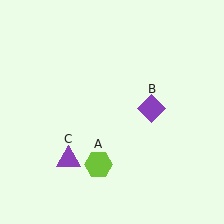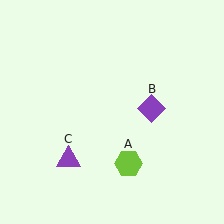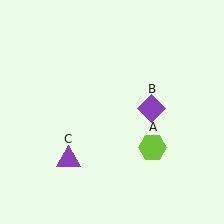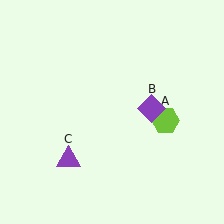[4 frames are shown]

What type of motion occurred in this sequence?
The lime hexagon (object A) rotated counterclockwise around the center of the scene.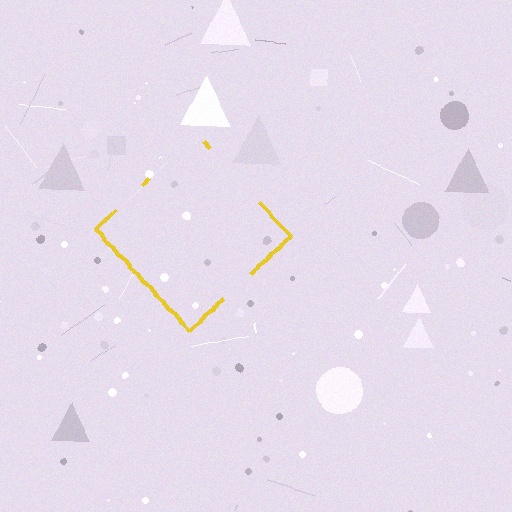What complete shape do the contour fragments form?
The contour fragments form a diamond.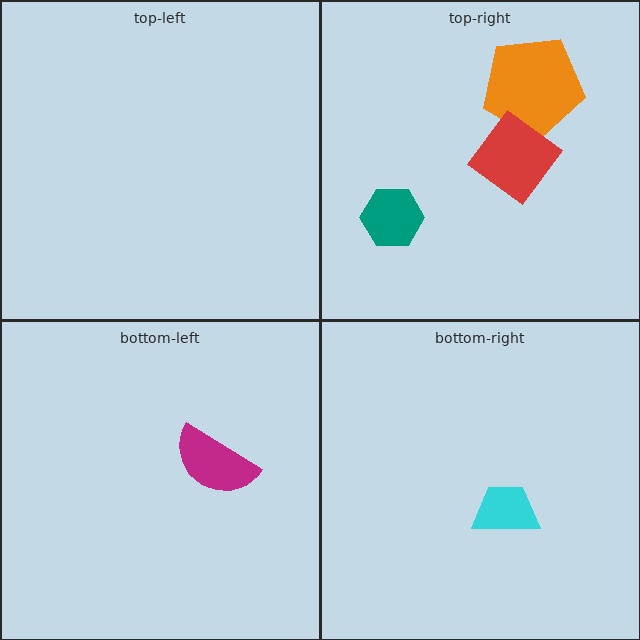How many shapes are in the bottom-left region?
1.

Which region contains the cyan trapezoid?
The bottom-right region.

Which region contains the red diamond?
The top-right region.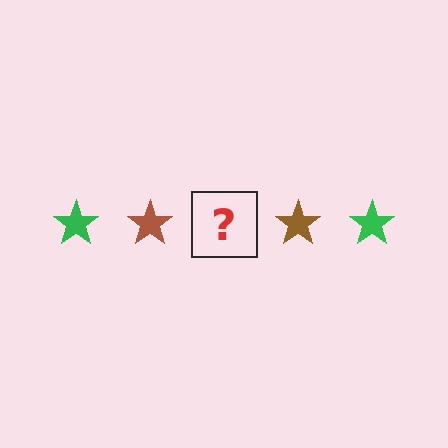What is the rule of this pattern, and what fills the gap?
The rule is that the pattern cycles through green, brown stars. The gap should be filled with a green star.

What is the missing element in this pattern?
The missing element is a green star.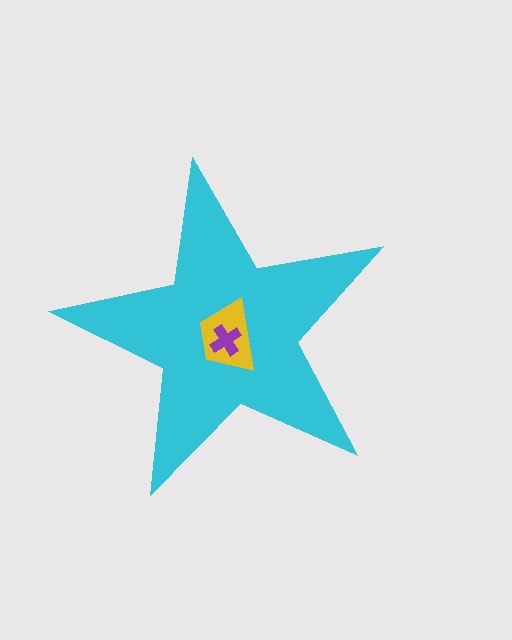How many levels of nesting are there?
3.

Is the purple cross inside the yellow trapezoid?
Yes.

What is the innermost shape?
The purple cross.